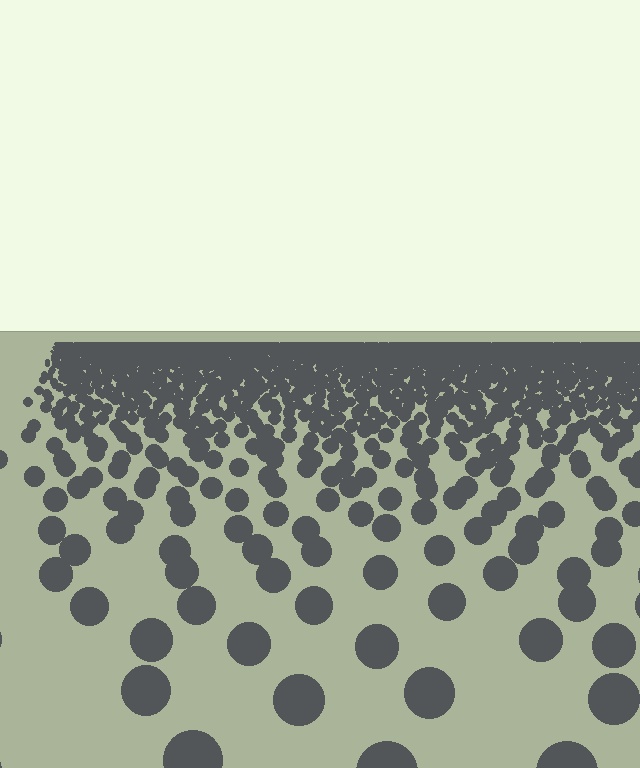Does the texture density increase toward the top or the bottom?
Density increases toward the top.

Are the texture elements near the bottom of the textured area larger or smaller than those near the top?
Larger. Near the bottom, elements are closer to the viewer and appear at a bigger on-screen size.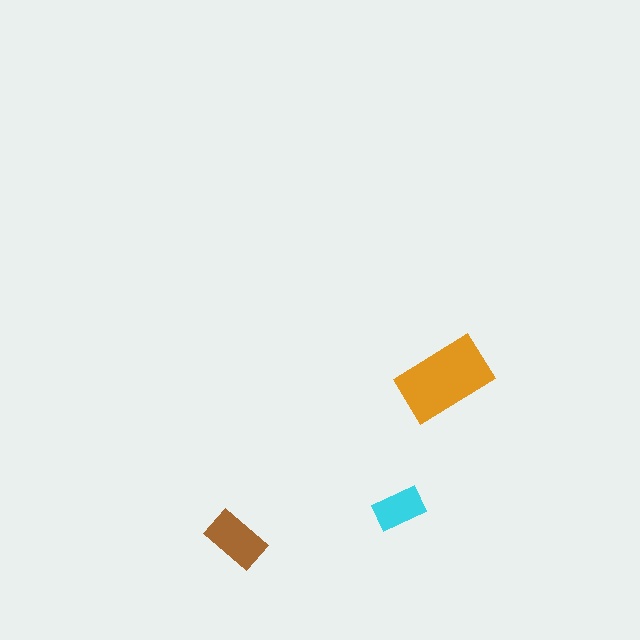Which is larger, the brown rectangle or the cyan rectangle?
The brown one.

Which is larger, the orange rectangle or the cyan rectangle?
The orange one.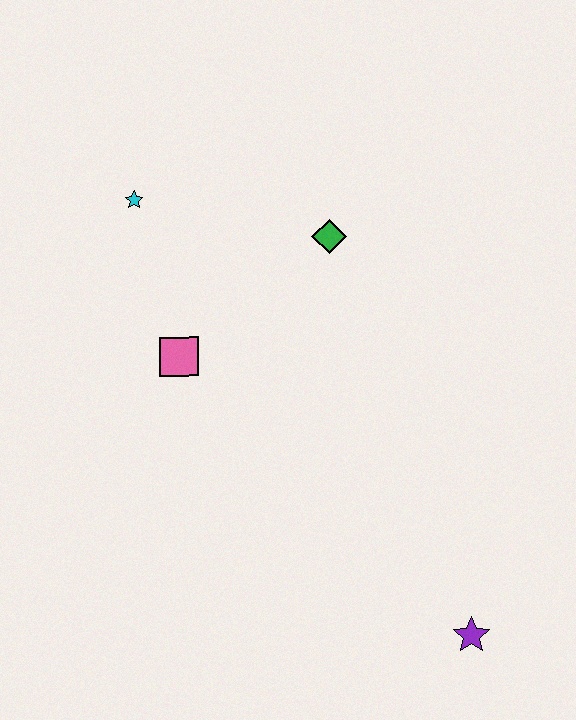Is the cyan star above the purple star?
Yes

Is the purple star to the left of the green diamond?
No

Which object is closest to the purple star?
The pink square is closest to the purple star.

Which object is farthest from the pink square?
The purple star is farthest from the pink square.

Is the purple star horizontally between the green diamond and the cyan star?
No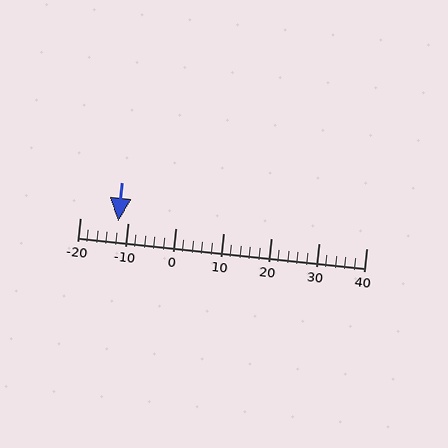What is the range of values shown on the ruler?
The ruler shows values from -20 to 40.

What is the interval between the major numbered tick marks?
The major tick marks are spaced 10 units apart.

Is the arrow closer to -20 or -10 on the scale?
The arrow is closer to -10.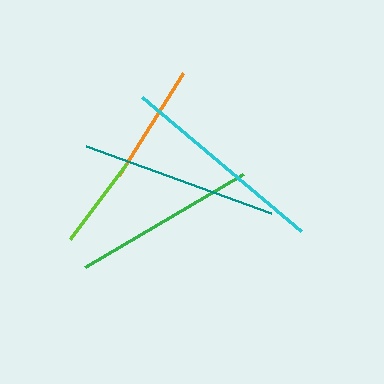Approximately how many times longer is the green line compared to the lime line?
The green line is approximately 2.0 times the length of the lime line.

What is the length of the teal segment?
The teal segment is approximately 197 pixels long.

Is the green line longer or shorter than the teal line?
The teal line is longer than the green line.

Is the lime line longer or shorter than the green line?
The green line is longer than the lime line.